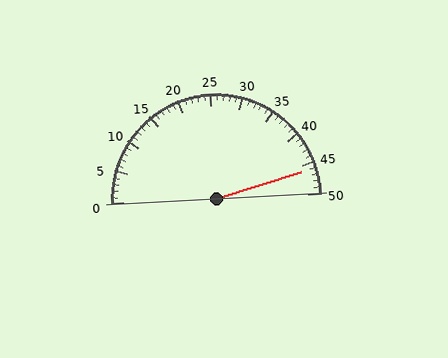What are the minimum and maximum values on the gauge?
The gauge ranges from 0 to 50.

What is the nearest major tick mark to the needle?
The nearest major tick mark is 45.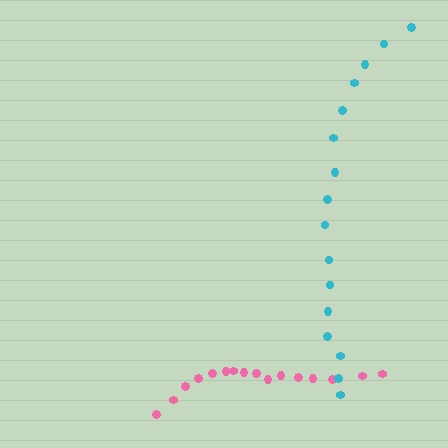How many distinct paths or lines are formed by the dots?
There are 2 distinct paths.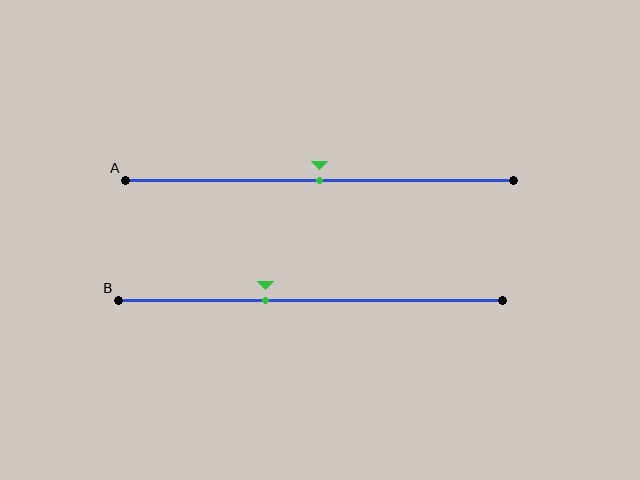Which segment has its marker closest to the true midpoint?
Segment A has its marker closest to the true midpoint.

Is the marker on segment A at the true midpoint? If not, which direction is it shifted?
Yes, the marker on segment A is at the true midpoint.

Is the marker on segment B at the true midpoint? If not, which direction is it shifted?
No, the marker on segment B is shifted to the left by about 12% of the segment length.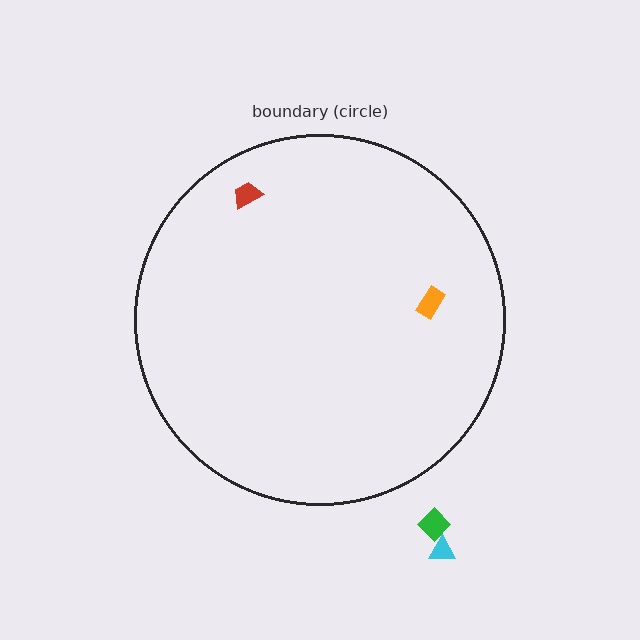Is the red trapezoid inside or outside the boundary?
Inside.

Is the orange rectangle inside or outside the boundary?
Inside.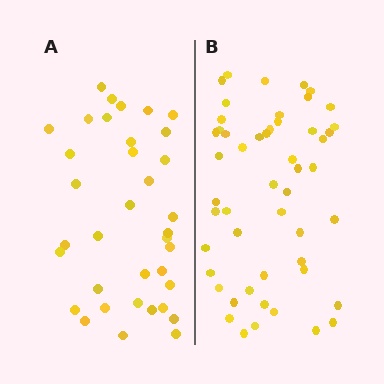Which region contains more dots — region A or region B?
Region B (the right region) has more dots.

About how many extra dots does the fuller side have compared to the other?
Region B has approximately 15 more dots than region A.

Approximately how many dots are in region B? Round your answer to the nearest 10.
About 50 dots. (The exact count is 51, which rounds to 50.)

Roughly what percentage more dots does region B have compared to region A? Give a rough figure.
About 40% more.